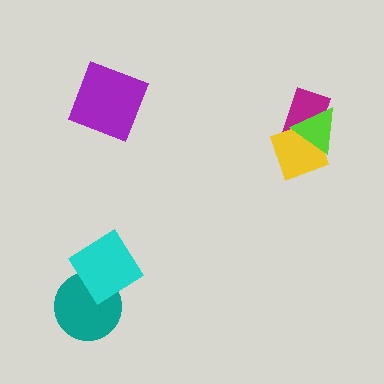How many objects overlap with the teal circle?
1 object overlaps with the teal circle.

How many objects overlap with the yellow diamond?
2 objects overlap with the yellow diamond.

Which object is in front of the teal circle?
The cyan diamond is in front of the teal circle.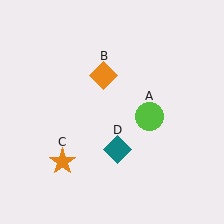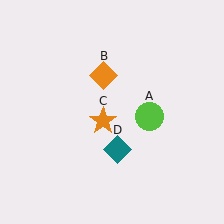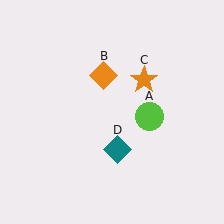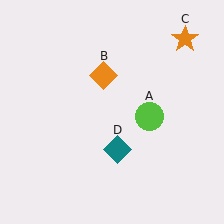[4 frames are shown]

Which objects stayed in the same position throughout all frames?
Lime circle (object A) and orange diamond (object B) and teal diamond (object D) remained stationary.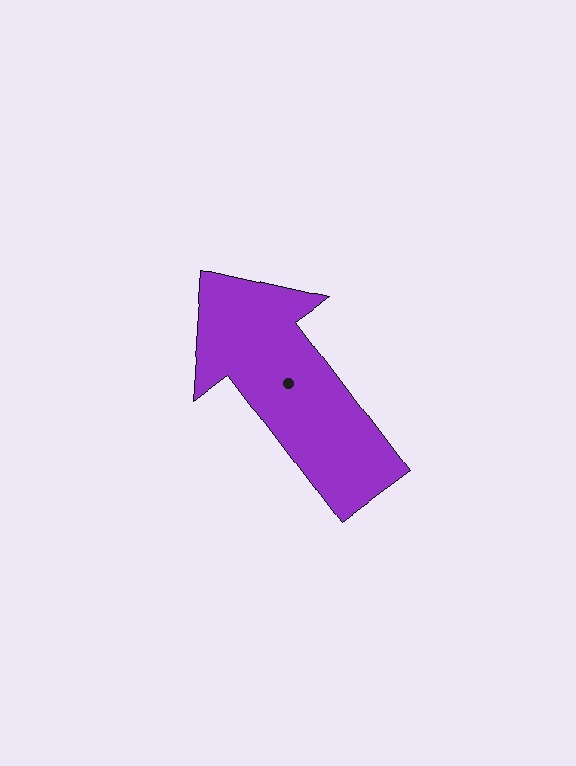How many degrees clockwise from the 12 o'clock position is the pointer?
Approximately 323 degrees.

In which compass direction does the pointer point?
Northwest.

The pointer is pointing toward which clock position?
Roughly 11 o'clock.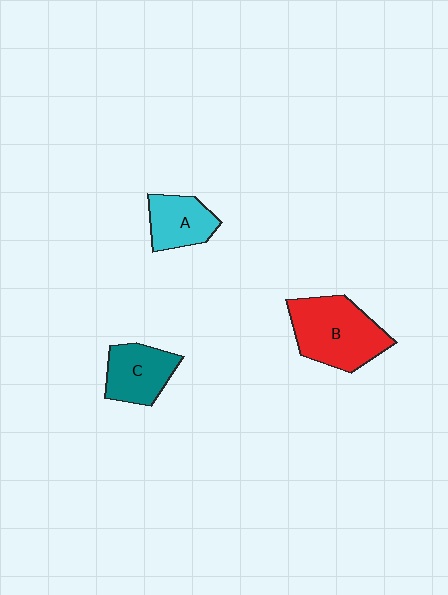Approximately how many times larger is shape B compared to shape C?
Approximately 1.5 times.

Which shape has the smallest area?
Shape A (cyan).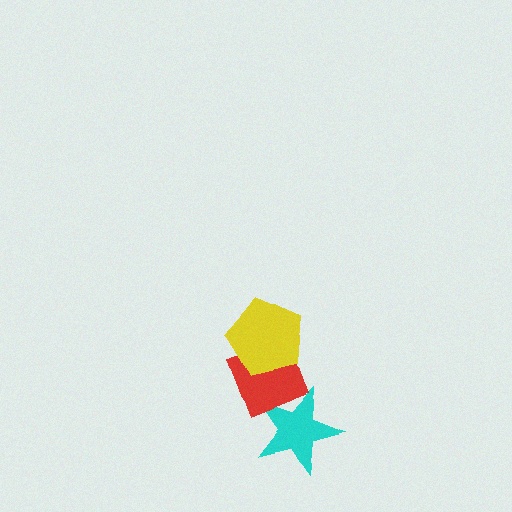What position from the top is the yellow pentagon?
The yellow pentagon is 1st from the top.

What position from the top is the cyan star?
The cyan star is 3rd from the top.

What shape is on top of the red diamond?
The yellow pentagon is on top of the red diamond.